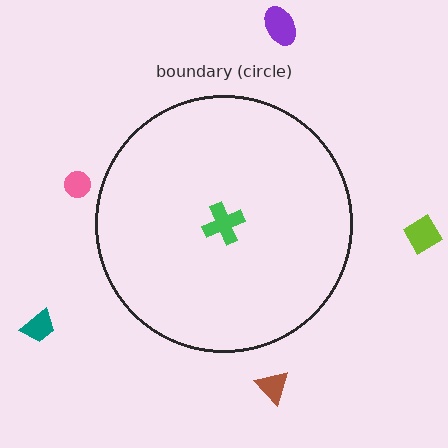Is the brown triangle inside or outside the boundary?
Outside.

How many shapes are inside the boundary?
1 inside, 5 outside.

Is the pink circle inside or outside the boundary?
Outside.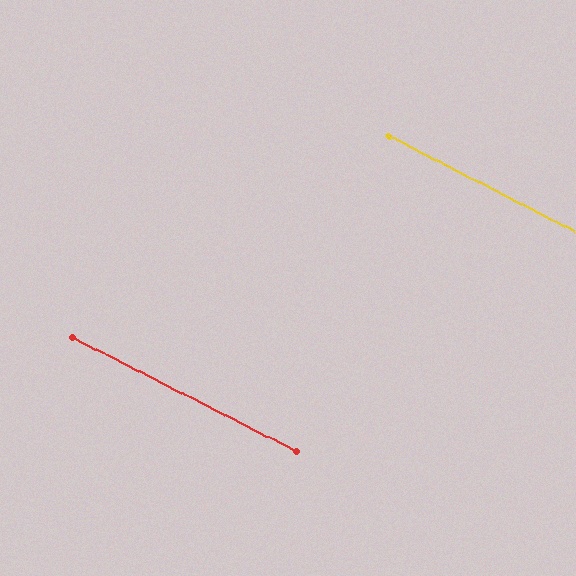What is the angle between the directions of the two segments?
Approximately 0 degrees.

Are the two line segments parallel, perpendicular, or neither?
Parallel — their directions differ by only 0.4°.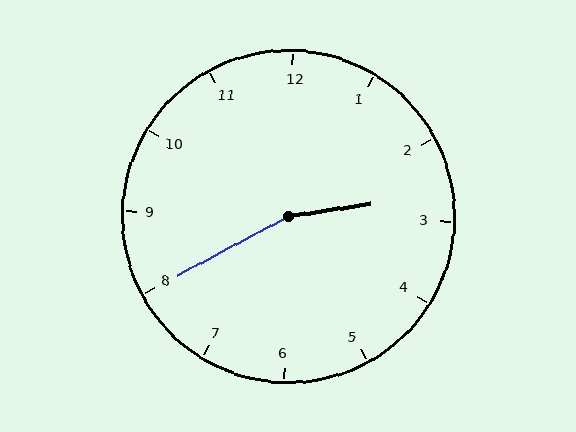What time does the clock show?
2:40.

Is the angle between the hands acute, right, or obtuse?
It is obtuse.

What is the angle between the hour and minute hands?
Approximately 160 degrees.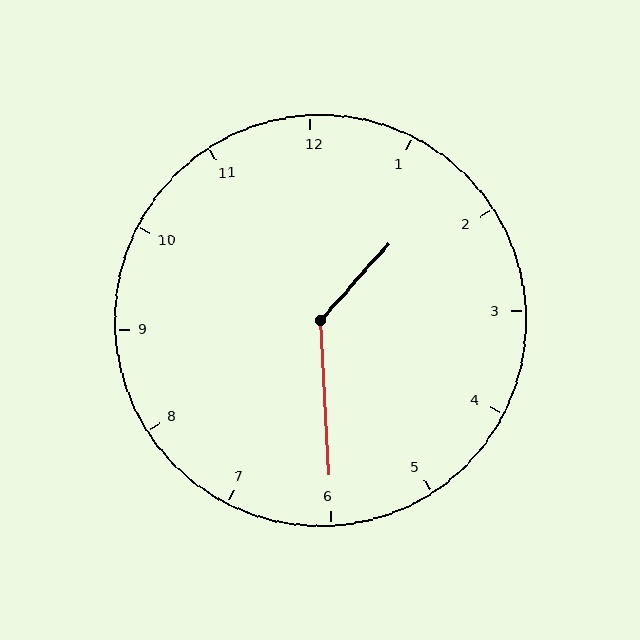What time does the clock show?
1:30.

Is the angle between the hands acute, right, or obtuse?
It is obtuse.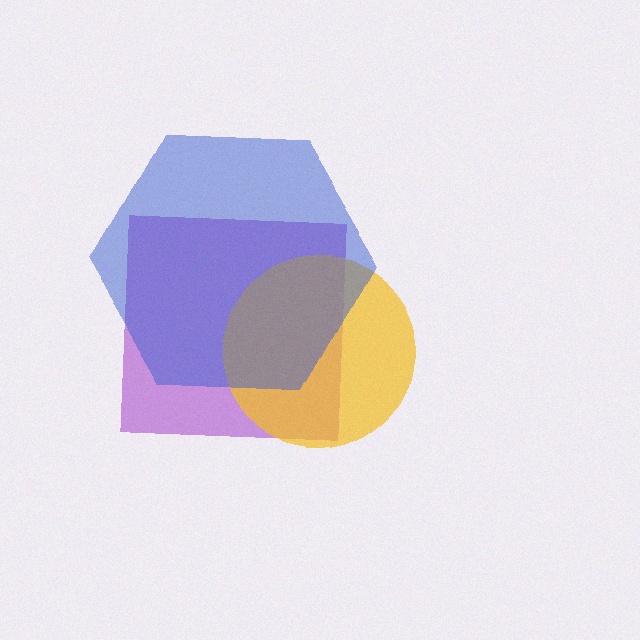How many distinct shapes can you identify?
There are 3 distinct shapes: a purple square, a yellow circle, a blue hexagon.